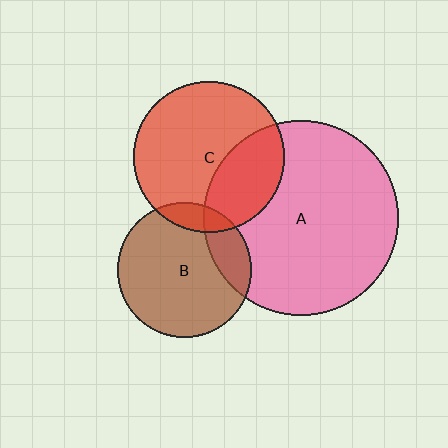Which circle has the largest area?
Circle A (pink).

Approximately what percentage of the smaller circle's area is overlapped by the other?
Approximately 20%.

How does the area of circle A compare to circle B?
Approximately 2.1 times.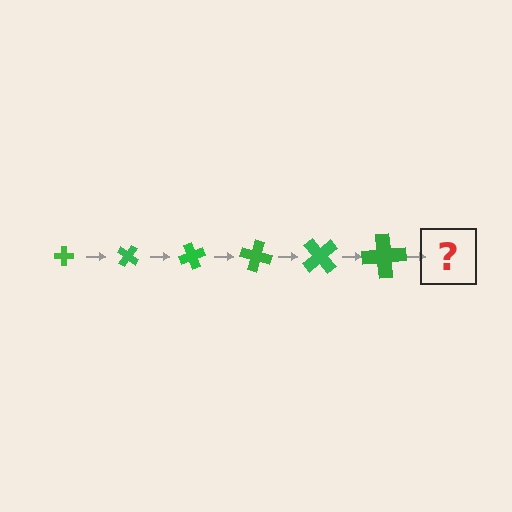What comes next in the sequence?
The next element should be a cross, larger than the previous one and rotated 210 degrees from the start.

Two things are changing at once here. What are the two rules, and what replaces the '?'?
The two rules are that the cross grows larger each step and it rotates 35 degrees each step. The '?' should be a cross, larger than the previous one and rotated 210 degrees from the start.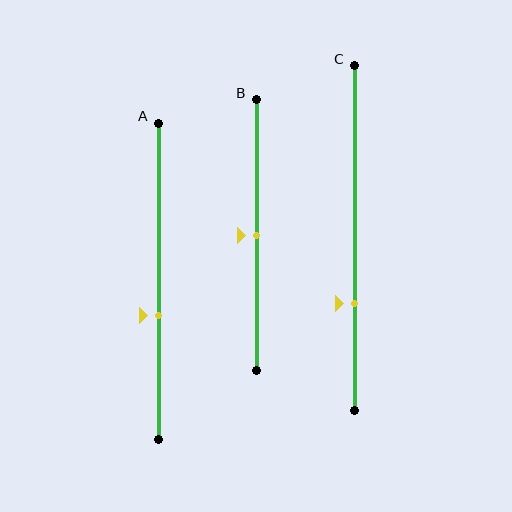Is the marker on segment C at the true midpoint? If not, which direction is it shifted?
No, the marker on segment C is shifted downward by about 19% of the segment length.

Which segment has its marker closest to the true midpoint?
Segment B has its marker closest to the true midpoint.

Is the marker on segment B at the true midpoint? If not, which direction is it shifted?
Yes, the marker on segment B is at the true midpoint.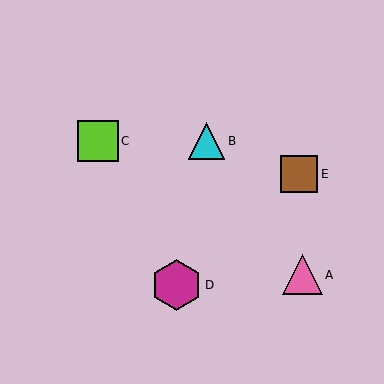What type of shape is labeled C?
Shape C is a lime square.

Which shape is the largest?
The magenta hexagon (labeled D) is the largest.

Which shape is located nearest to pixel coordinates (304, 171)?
The brown square (labeled E) at (299, 174) is nearest to that location.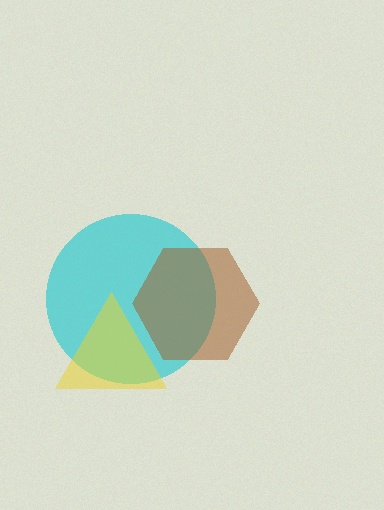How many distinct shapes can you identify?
There are 3 distinct shapes: a cyan circle, a brown hexagon, a yellow triangle.